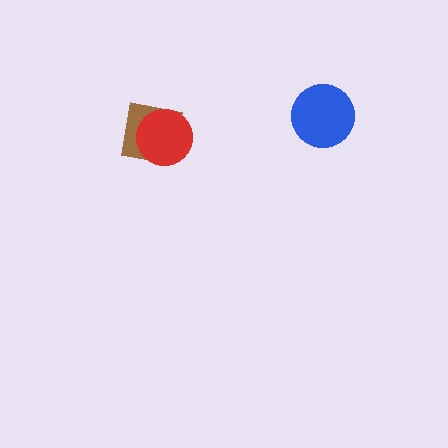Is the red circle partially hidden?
No, no other shape covers it.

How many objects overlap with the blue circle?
0 objects overlap with the blue circle.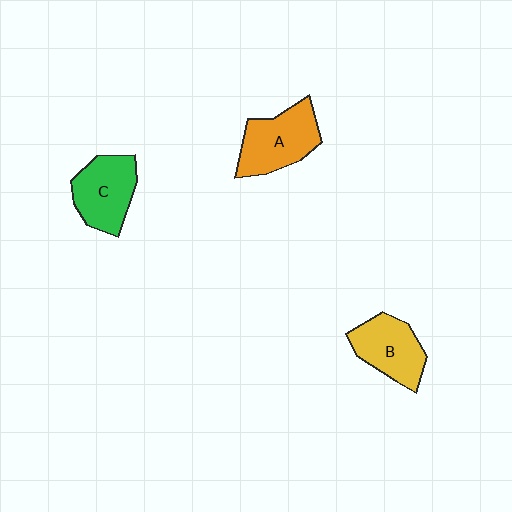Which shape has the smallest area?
Shape B (yellow).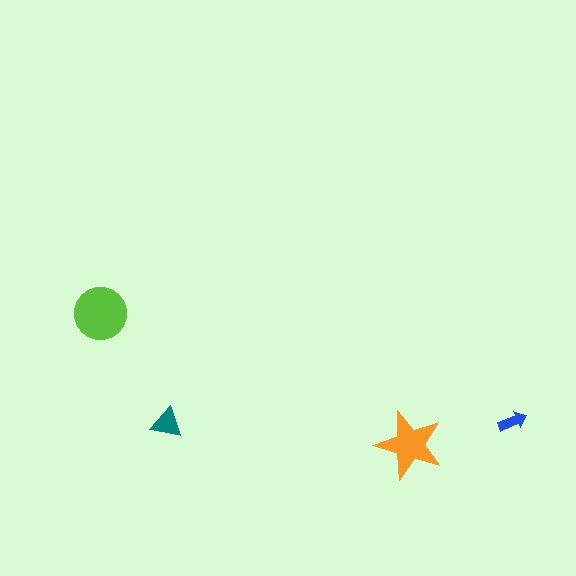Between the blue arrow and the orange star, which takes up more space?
The orange star.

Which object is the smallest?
The blue arrow.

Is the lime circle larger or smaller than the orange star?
Larger.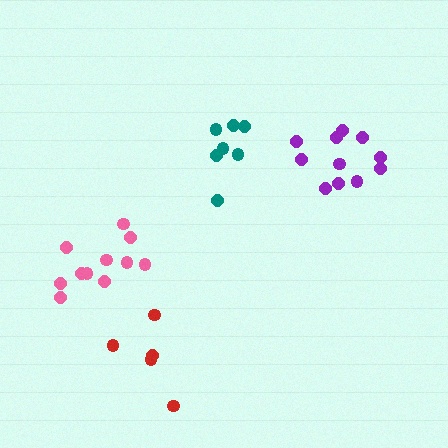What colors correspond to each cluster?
The clusters are colored: pink, purple, teal, red.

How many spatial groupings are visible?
There are 4 spatial groupings.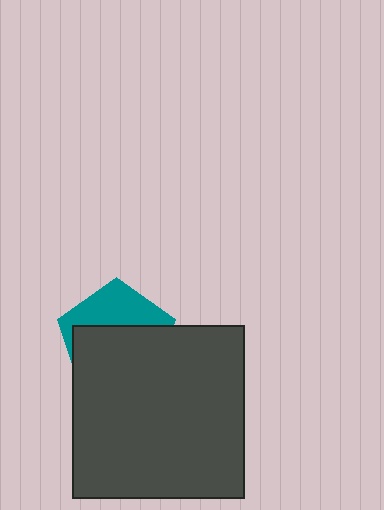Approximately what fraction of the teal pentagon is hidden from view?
Roughly 63% of the teal pentagon is hidden behind the dark gray square.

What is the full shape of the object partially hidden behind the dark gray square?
The partially hidden object is a teal pentagon.